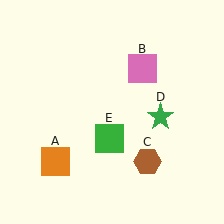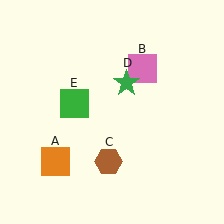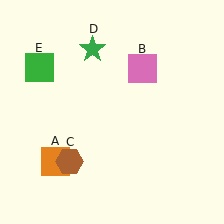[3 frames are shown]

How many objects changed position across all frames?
3 objects changed position: brown hexagon (object C), green star (object D), green square (object E).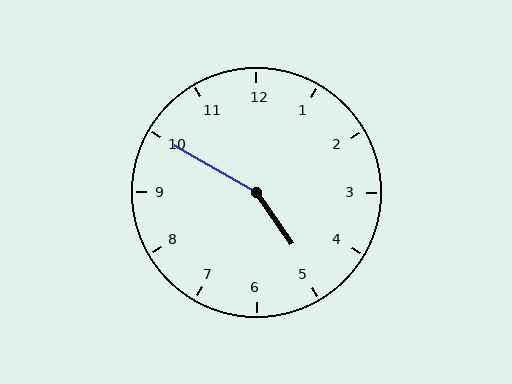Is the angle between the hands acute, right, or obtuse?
It is obtuse.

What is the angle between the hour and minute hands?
Approximately 155 degrees.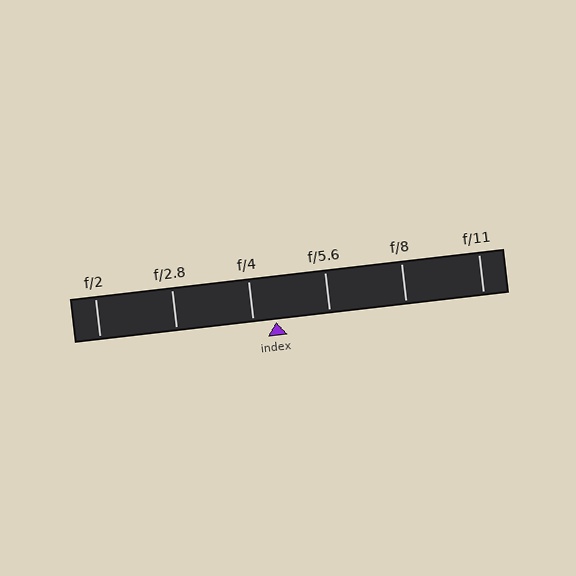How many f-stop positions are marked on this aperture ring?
There are 6 f-stop positions marked.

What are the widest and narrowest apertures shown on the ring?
The widest aperture shown is f/2 and the narrowest is f/11.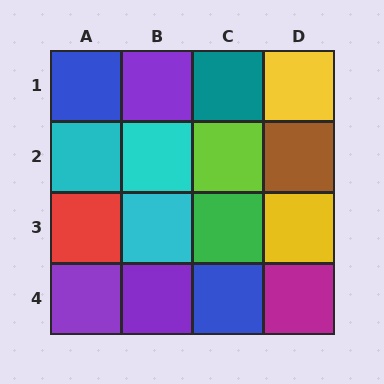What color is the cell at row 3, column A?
Red.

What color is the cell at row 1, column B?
Purple.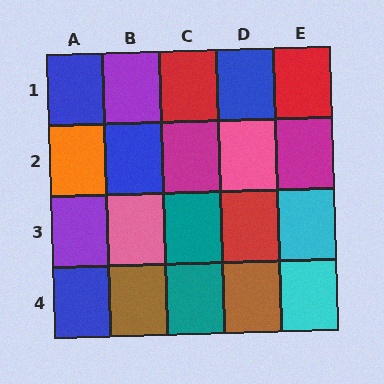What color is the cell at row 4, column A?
Blue.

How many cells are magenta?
2 cells are magenta.